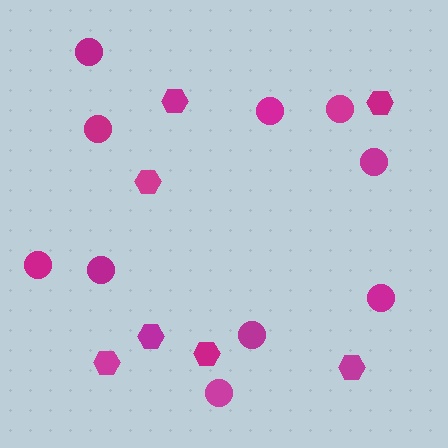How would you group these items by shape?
There are 2 groups: one group of hexagons (7) and one group of circles (10).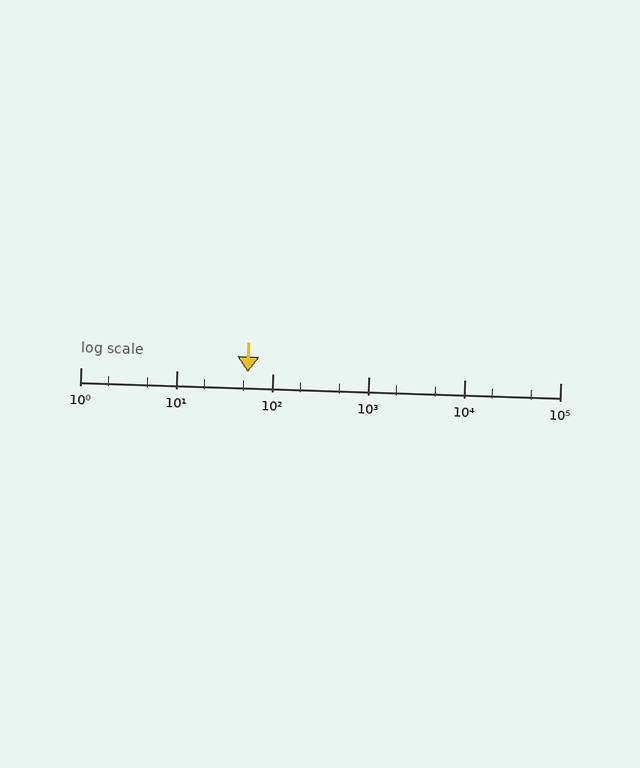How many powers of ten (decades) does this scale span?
The scale spans 5 decades, from 1 to 100000.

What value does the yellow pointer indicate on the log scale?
The pointer indicates approximately 55.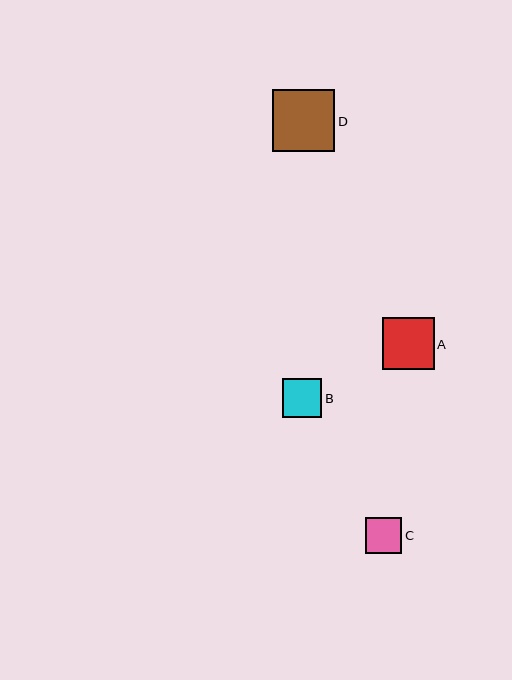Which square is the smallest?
Square C is the smallest with a size of approximately 36 pixels.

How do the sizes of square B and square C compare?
Square B and square C are approximately the same size.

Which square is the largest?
Square D is the largest with a size of approximately 62 pixels.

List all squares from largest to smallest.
From largest to smallest: D, A, B, C.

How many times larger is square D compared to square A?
Square D is approximately 1.2 times the size of square A.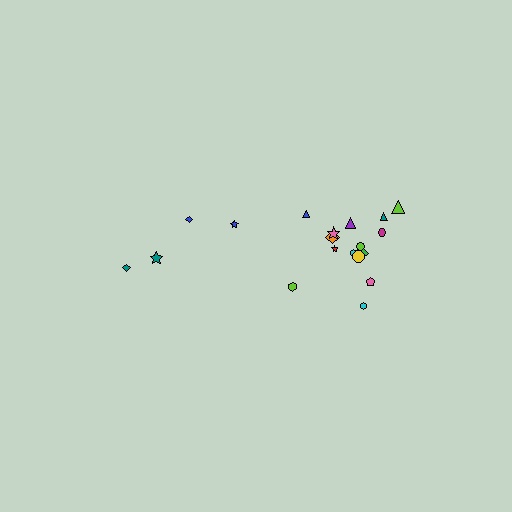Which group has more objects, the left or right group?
The right group.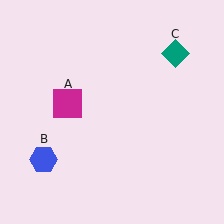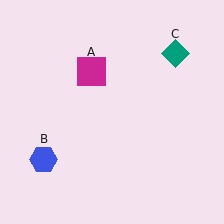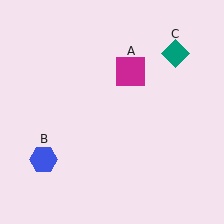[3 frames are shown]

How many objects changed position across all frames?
1 object changed position: magenta square (object A).